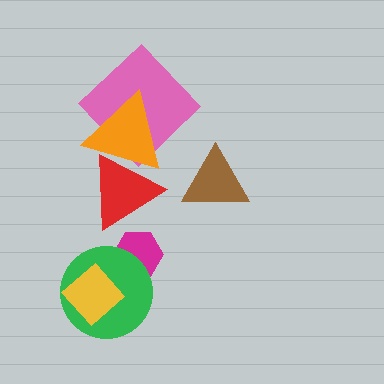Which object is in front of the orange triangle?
The red triangle is in front of the orange triangle.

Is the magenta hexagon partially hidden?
Yes, it is partially covered by another shape.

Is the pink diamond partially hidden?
Yes, it is partially covered by another shape.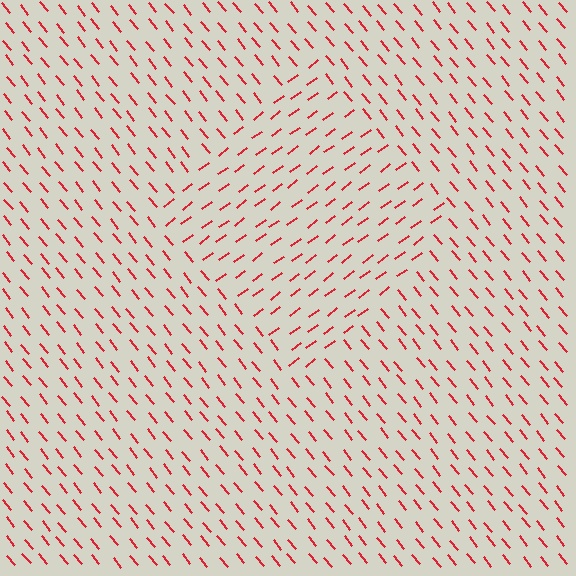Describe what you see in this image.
The image is filled with small red line segments. A diamond region in the image has lines oriented differently from the surrounding lines, creating a visible texture boundary.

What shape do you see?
I see a diamond.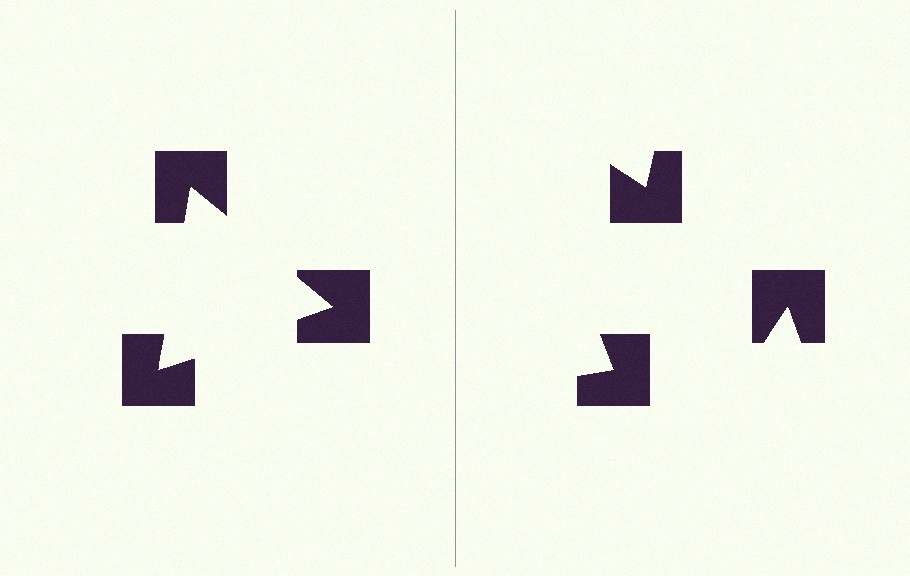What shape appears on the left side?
An illusory triangle.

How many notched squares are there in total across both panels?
6 — 3 on each side.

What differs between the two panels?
The notched squares are positioned identically on both sides; only the wedge orientations differ. On the left they align to a triangle; on the right they are misaligned.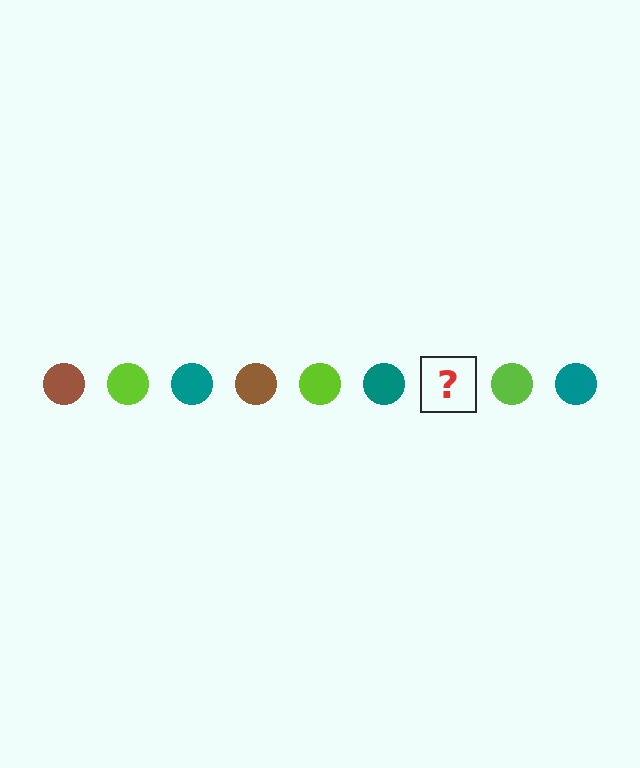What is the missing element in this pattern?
The missing element is a brown circle.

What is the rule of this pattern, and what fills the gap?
The rule is that the pattern cycles through brown, lime, teal circles. The gap should be filled with a brown circle.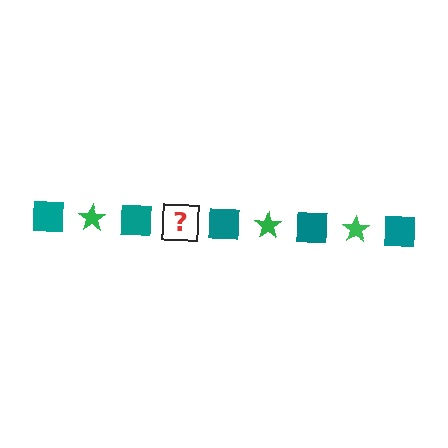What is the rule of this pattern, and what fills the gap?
The rule is that the pattern alternates between teal square and green star. The gap should be filled with a green star.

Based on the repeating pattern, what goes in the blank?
The blank should be a green star.